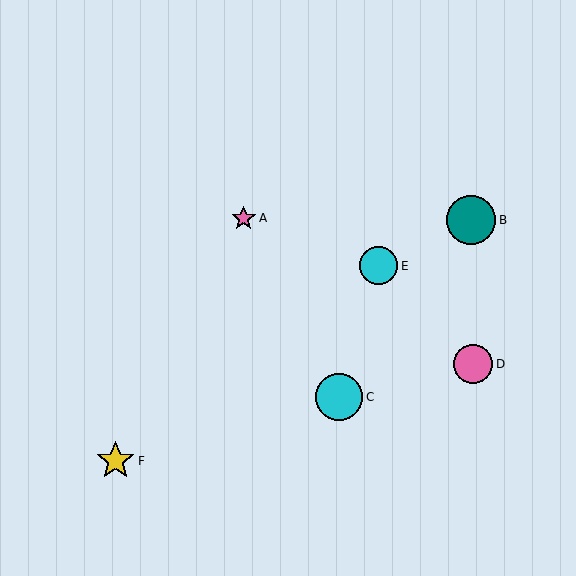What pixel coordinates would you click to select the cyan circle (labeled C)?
Click at (339, 397) to select the cyan circle C.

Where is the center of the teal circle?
The center of the teal circle is at (471, 220).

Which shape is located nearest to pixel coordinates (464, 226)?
The teal circle (labeled B) at (471, 220) is nearest to that location.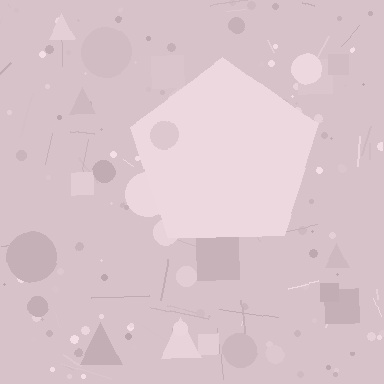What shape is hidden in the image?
A pentagon is hidden in the image.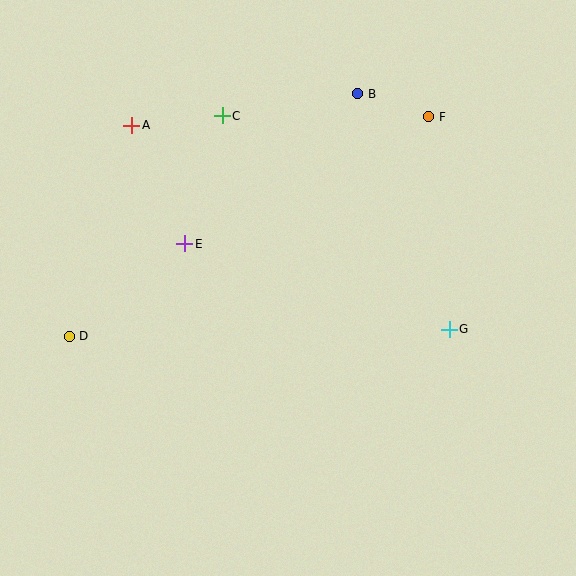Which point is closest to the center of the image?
Point E at (185, 244) is closest to the center.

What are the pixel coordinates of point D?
Point D is at (69, 336).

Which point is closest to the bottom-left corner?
Point D is closest to the bottom-left corner.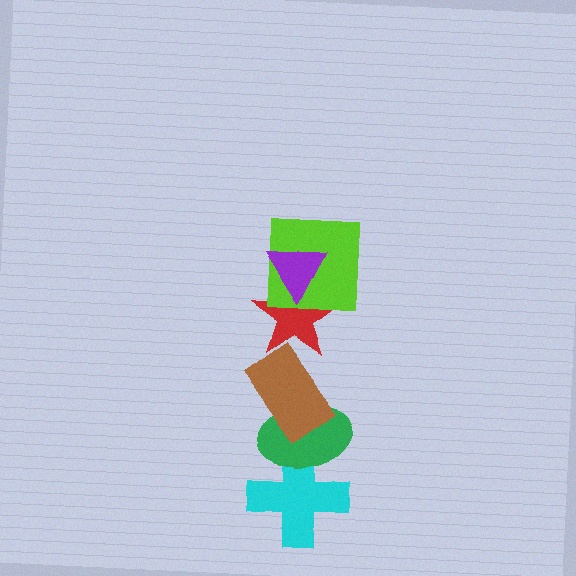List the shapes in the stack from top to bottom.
From top to bottom: the purple triangle, the lime square, the red star, the brown rectangle, the green ellipse, the cyan cross.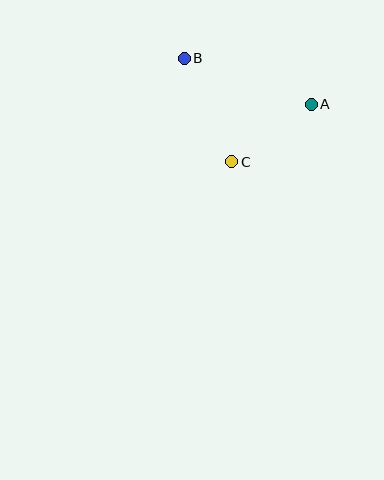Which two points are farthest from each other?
Points A and B are farthest from each other.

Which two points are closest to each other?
Points A and C are closest to each other.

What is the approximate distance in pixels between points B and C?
The distance between B and C is approximately 114 pixels.